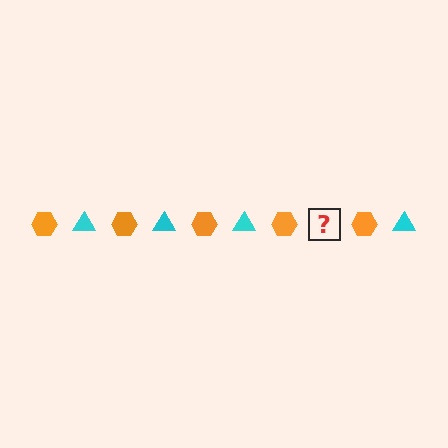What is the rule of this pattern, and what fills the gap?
The rule is that the pattern alternates between orange hexagon and cyan triangle. The gap should be filled with a cyan triangle.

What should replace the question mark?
The question mark should be replaced with a cyan triangle.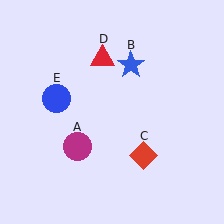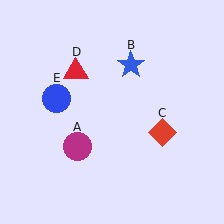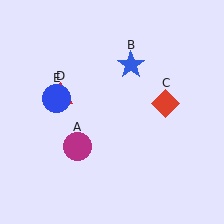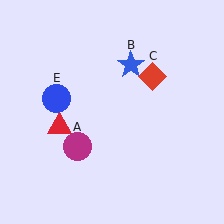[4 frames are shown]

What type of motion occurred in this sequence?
The red diamond (object C), red triangle (object D) rotated counterclockwise around the center of the scene.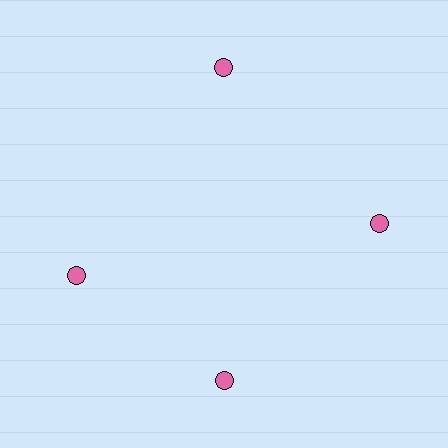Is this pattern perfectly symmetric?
No. The 4 pink circles are arranged in a ring, but one element near the 9 o'clock position is rotated out of alignment along the ring, breaking the 4-fold rotational symmetry.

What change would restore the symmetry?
The symmetry would be restored by rotating it back into even spacing with its neighbors so that all 4 circles sit at equal angles and equal distance from the center.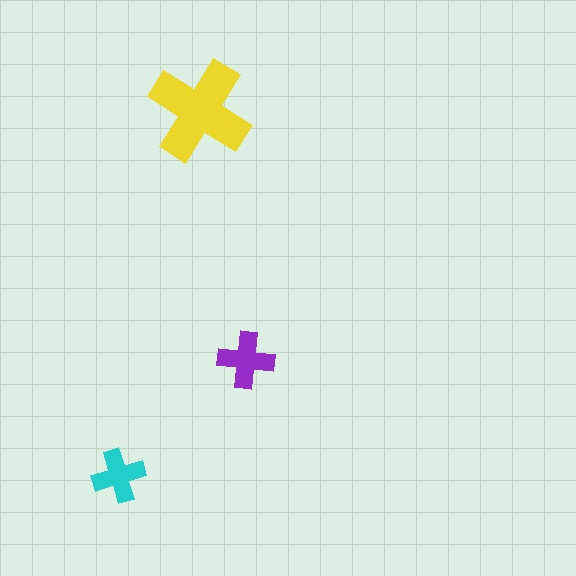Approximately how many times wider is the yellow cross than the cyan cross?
About 2 times wider.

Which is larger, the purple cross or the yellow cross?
The yellow one.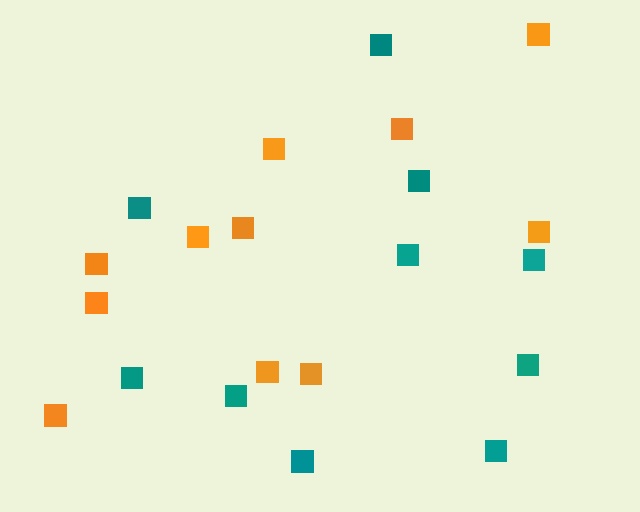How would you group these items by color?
There are 2 groups: one group of orange squares (11) and one group of teal squares (10).